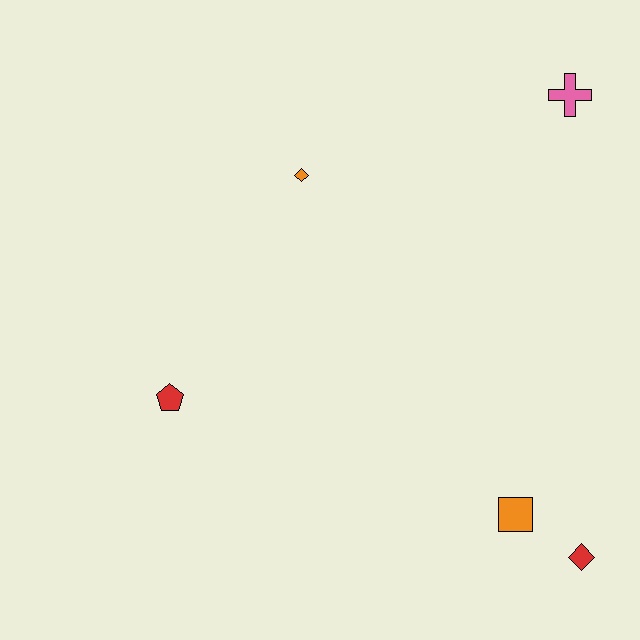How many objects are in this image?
There are 5 objects.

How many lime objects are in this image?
There are no lime objects.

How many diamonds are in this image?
There are 2 diamonds.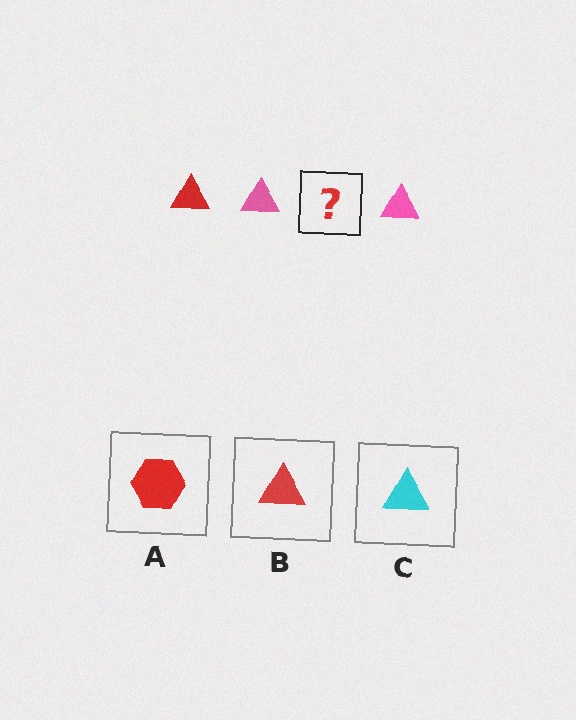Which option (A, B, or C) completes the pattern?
B.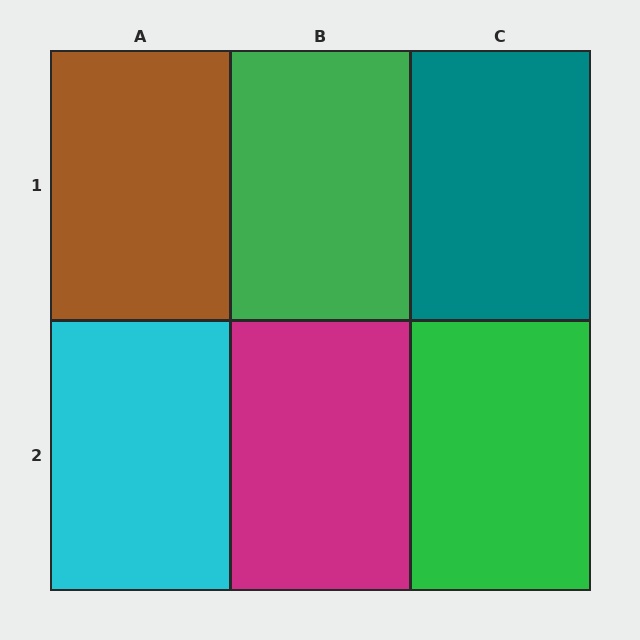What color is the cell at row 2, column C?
Green.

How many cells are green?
2 cells are green.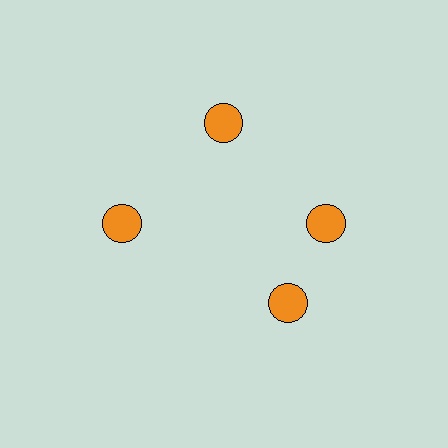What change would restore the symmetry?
The symmetry would be restored by rotating it back into even spacing with its neighbors so that all 4 circles sit at equal angles and equal distance from the center.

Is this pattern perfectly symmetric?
No. The 4 orange circles are arranged in a ring, but one element near the 6 o'clock position is rotated out of alignment along the ring, breaking the 4-fold rotational symmetry.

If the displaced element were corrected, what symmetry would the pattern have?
It would have 4-fold rotational symmetry — the pattern would map onto itself every 90 degrees.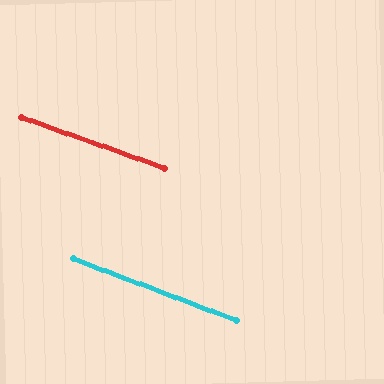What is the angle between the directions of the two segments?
Approximately 1 degree.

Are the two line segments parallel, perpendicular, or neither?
Parallel — their directions differ by only 1.1°.